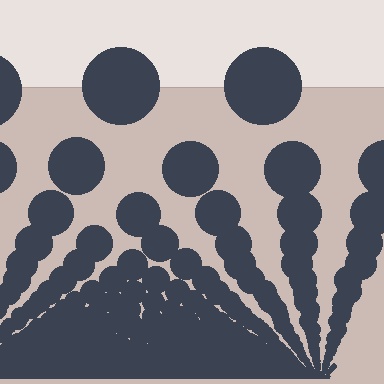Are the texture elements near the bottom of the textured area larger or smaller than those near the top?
Smaller. The gradient is inverted — elements near the bottom are smaller and denser.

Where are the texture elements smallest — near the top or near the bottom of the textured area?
Near the bottom.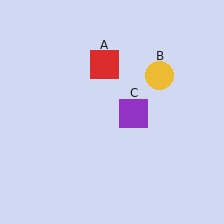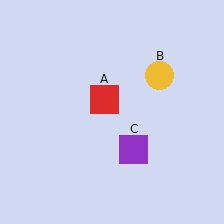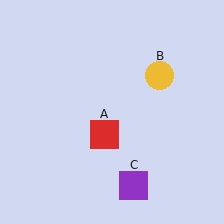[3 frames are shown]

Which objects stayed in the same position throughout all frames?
Yellow circle (object B) remained stationary.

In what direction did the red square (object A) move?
The red square (object A) moved down.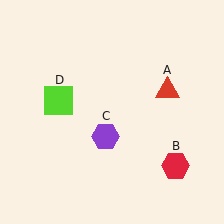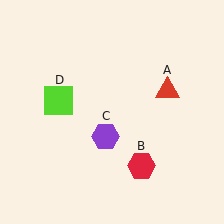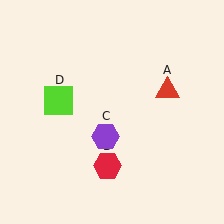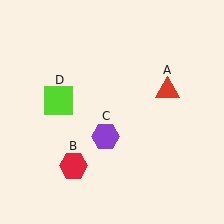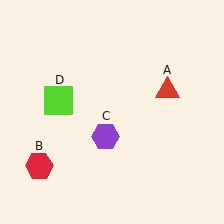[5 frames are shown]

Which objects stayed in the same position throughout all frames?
Red triangle (object A) and purple hexagon (object C) and lime square (object D) remained stationary.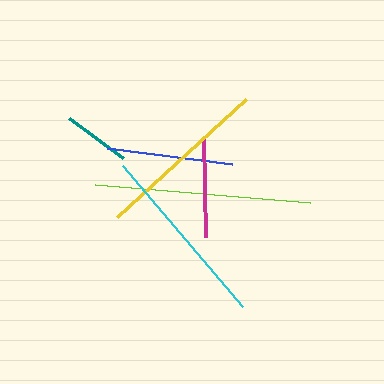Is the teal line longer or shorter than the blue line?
The blue line is longer than the teal line.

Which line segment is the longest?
The lime line is the longest at approximately 216 pixels.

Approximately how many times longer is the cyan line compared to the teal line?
The cyan line is approximately 2.8 times the length of the teal line.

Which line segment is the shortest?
The teal line is the shortest at approximately 67 pixels.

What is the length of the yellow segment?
The yellow segment is approximately 175 pixels long.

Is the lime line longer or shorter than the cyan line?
The lime line is longer than the cyan line.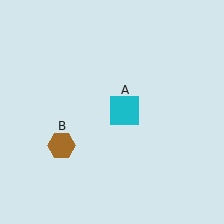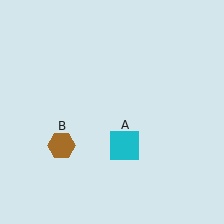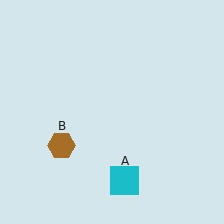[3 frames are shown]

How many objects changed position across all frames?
1 object changed position: cyan square (object A).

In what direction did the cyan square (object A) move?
The cyan square (object A) moved down.